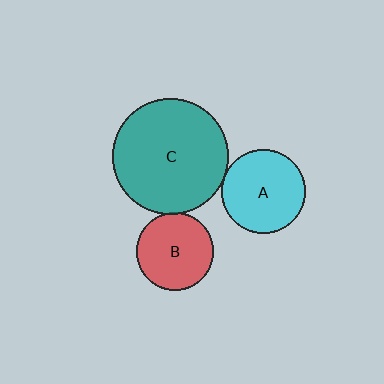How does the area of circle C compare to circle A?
Approximately 1.9 times.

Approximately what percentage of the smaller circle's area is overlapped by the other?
Approximately 5%.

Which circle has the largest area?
Circle C (teal).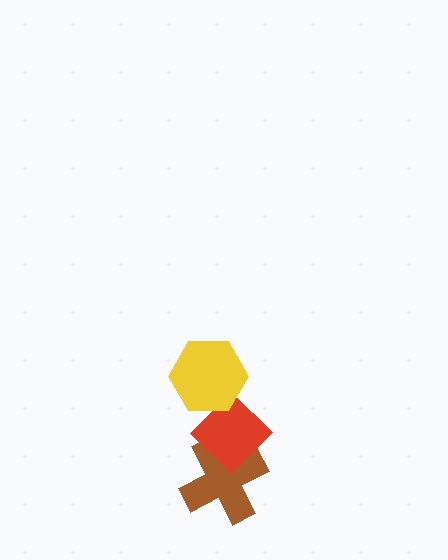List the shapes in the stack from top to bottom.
From top to bottom: the yellow hexagon, the red diamond, the brown cross.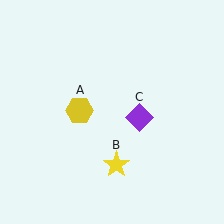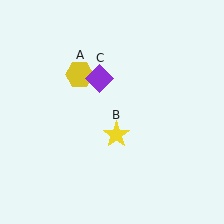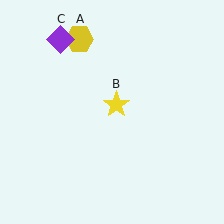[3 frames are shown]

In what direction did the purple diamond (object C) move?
The purple diamond (object C) moved up and to the left.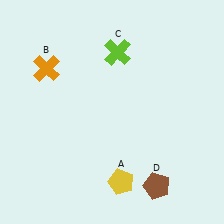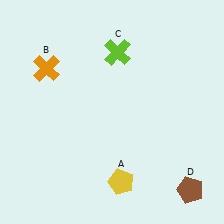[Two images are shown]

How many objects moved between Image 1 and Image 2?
1 object moved between the two images.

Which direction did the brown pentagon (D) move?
The brown pentagon (D) moved right.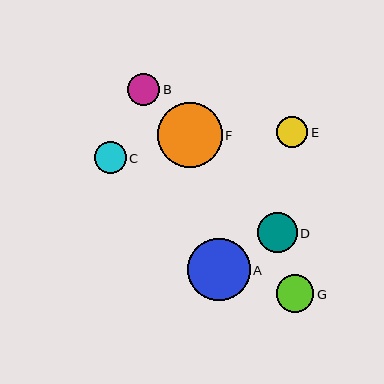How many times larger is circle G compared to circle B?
Circle G is approximately 1.2 times the size of circle B.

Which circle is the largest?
Circle F is the largest with a size of approximately 65 pixels.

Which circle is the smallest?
Circle E is the smallest with a size of approximately 31 pixels.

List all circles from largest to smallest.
From largest to smallest: F, A, D, G, B, C, E.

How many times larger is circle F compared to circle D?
Circle F is approximately 1.6 times the size of circle D.